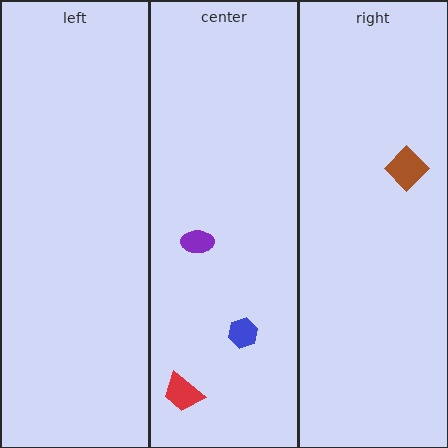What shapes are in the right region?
The brown diamond.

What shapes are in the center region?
The red trapezoid, the blue hexagon, the purple ellipse.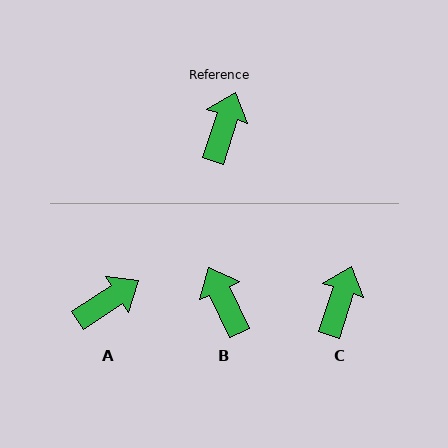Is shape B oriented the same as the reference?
No, it is off by about 43 degrees.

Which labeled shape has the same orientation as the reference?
C.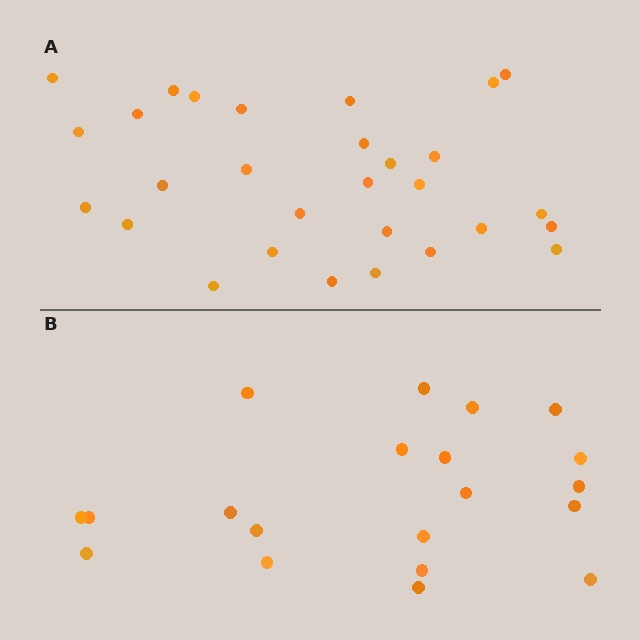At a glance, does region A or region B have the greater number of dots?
Region A (the top region) has more dots.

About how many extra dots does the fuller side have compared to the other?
Region A has roughly 8 or so more dots than region B.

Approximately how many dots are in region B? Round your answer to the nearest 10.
About 20 dots.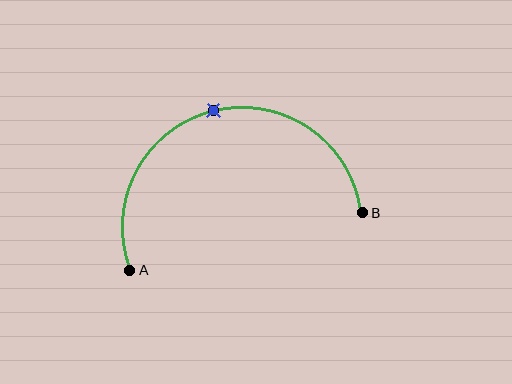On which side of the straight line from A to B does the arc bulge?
The arc bulges above the straight line connecting A and B.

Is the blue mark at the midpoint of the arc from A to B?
Yes. The blue mark lies on the arc at equal arc-length from both A and B — it is the arc midpoint.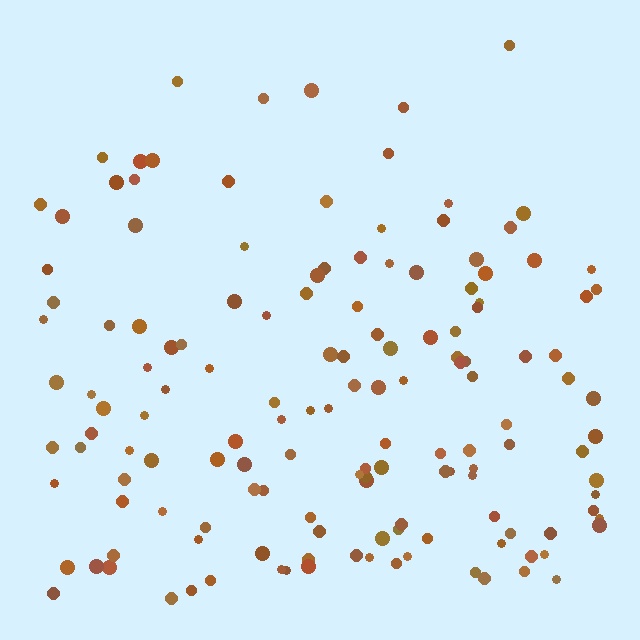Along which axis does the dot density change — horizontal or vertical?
Vertical.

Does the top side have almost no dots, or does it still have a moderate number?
Still a moderate number, just noticeably fewer than the bottom.